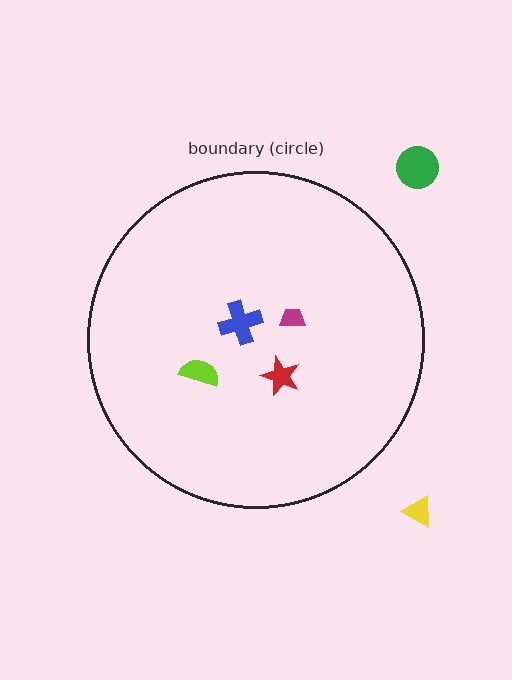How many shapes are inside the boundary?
4 inside, 2 outside.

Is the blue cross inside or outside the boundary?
Inside.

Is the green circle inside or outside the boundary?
Outside.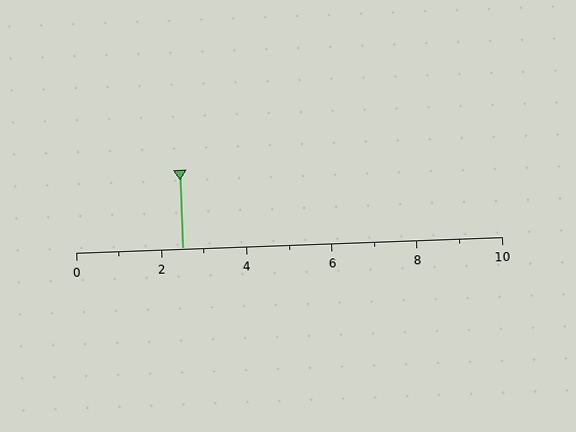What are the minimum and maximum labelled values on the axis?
The axis runs from 0 to 10.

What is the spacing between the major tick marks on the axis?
The major ticks are spaced 2 apart.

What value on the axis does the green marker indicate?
The marker indicates approximately 2.5.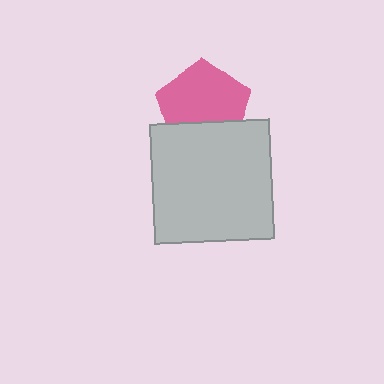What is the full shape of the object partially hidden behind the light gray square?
The partially hidden object is a pink pentagon.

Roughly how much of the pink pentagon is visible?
Most of it is visible (roughly 69%).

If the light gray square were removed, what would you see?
You would see the complete pink pentagon.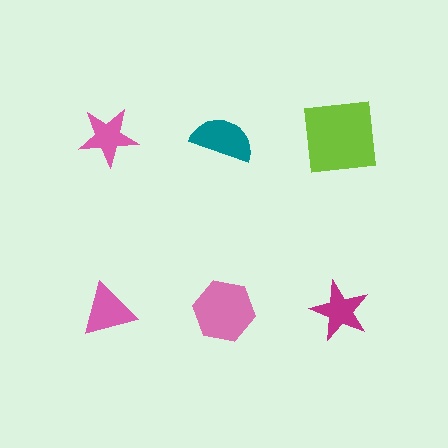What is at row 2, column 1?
A pink triangle.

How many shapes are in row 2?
3 shapes.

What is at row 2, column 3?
A magenta star.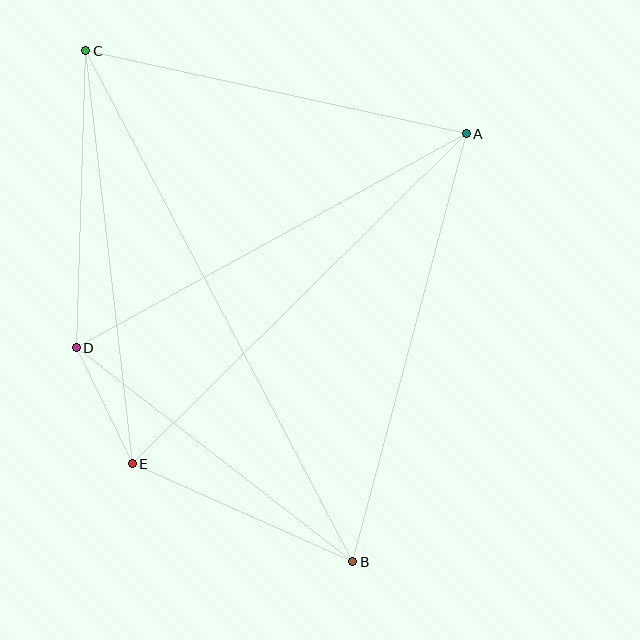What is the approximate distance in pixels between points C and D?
The distance between C and D is approximately 297 pixels.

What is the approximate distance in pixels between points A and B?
The distance between A and B is approximately 443 pixels.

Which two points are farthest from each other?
Points B and C are farthest from each other.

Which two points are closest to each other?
Points D and E are closest to each other.